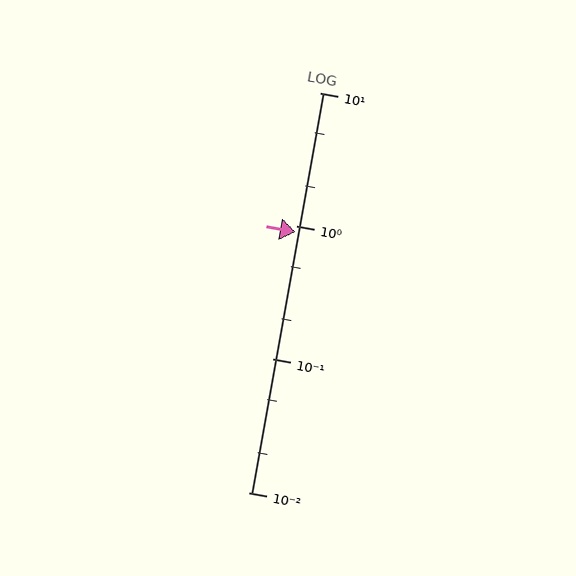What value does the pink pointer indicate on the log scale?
The pointer indicates approximately 0.9.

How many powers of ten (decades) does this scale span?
The scale spans 3 decades, from 0.01 to 10.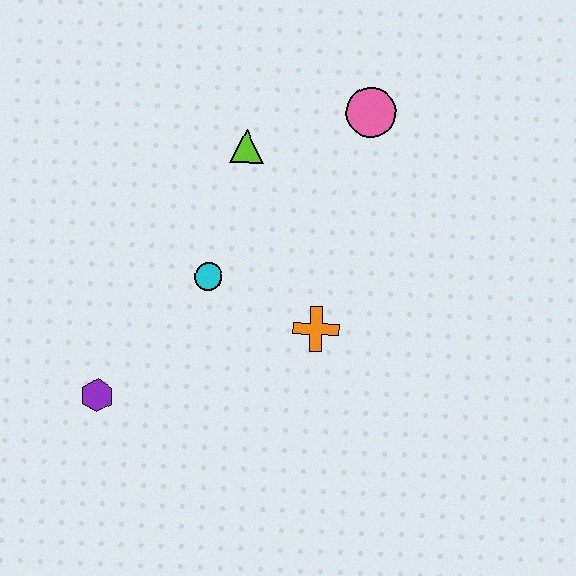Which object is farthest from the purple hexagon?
The pink circle is farthest from the purple hexagon.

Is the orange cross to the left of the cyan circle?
No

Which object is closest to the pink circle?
The lime triangle is closest to the pink circle.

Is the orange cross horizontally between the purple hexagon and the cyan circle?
No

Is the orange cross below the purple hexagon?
No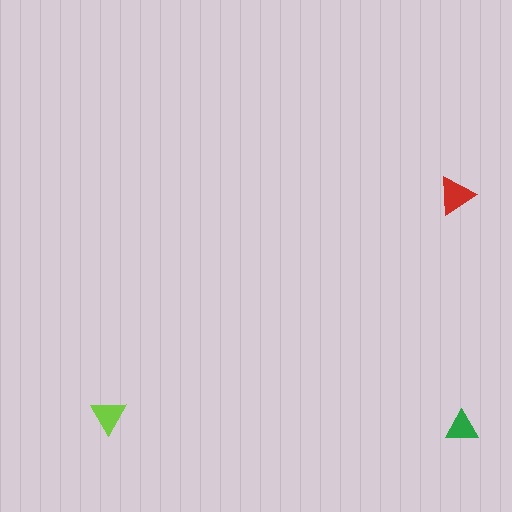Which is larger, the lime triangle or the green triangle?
The lime one.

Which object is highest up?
The red triangle is topmost.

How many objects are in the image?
There are 3 objects in the image.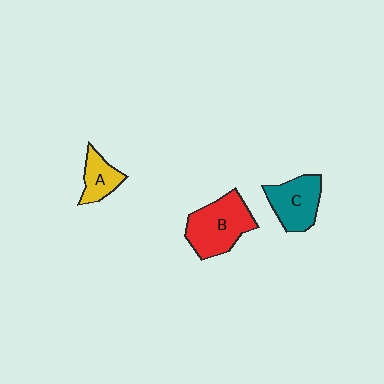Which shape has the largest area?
Shape B (red).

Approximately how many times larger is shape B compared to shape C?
Approximately 1.3 times.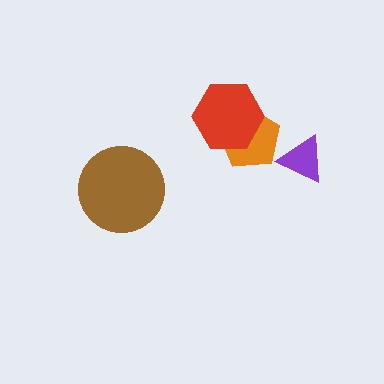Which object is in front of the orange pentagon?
The red hexagon is in front of the orange pentagon.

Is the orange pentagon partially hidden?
Yes, it is partially covered by another shape.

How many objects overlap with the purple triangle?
0 objects overlap with the purple triangle.